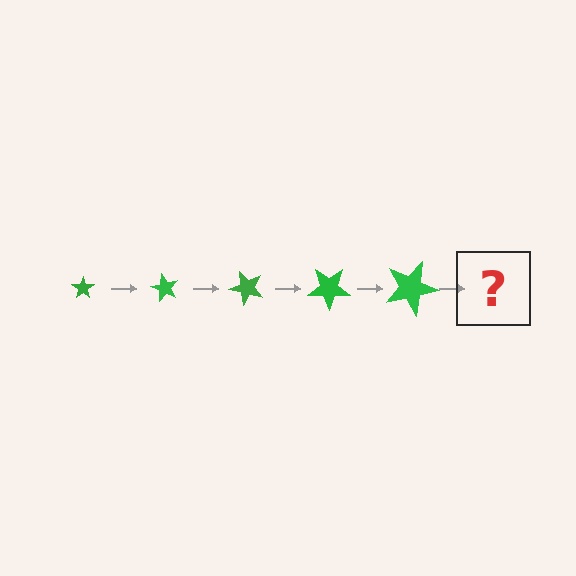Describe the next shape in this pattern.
It should be a star, larger than the previous one and rotated 300 degrees from the start.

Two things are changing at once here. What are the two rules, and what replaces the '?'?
The two rules are that the star grows larger each step and it rotates 60 degrees each step. The '?' should be a star, larger than the previous one and rotated 300 degrees from the start.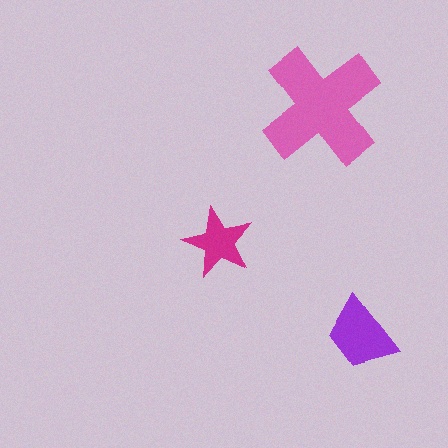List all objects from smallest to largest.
The magenta star, the purple trapezoid, the pink cross.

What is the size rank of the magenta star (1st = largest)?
3rd.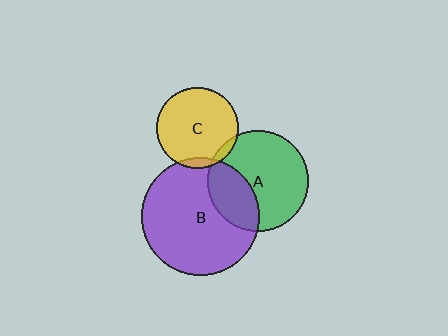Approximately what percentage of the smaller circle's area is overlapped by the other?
Approximately 30%.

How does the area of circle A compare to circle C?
Approximately 1.5 times.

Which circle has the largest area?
Circle B (purple).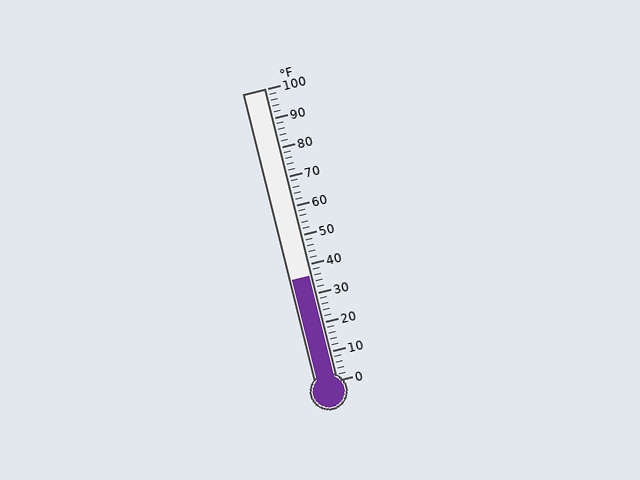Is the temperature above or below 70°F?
The temperature is below 70°F.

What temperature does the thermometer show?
The thermometer shows approximately 36°F.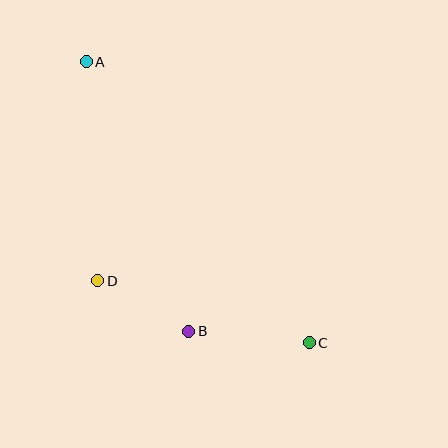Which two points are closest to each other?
Points B and D are closest to each other.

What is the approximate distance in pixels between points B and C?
The distance between B and C is approximately 121 pixels.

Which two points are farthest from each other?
Points A and C are farthest from each other.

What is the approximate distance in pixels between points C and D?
The distance between C and D is approximately 220 pixels.